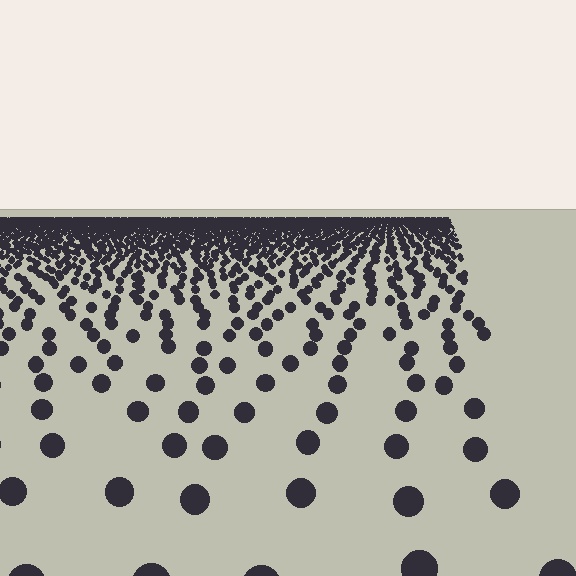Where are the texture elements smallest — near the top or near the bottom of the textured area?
Near the top.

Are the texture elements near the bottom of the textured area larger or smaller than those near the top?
Larger. Near the bottom, elements are closer to the viewer and appear at a bigger on-screen size.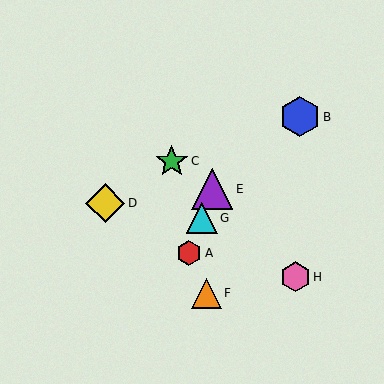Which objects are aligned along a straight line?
Objects A, E, G are aligned along a straight line.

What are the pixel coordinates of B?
Object B is at (300, 117).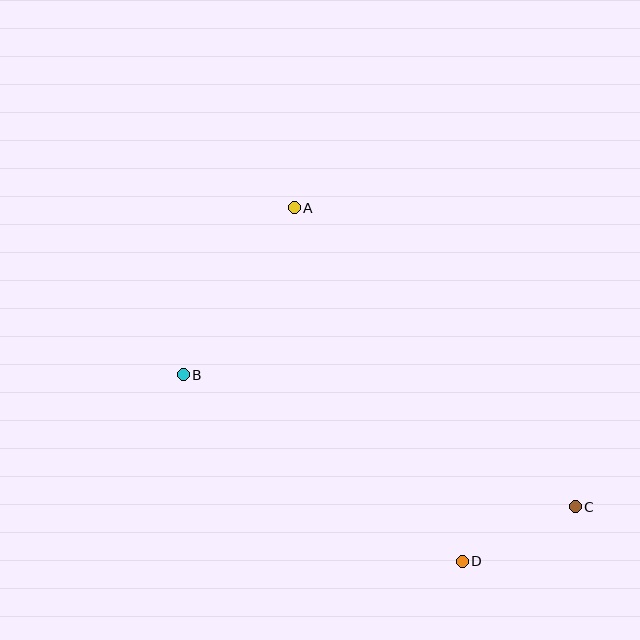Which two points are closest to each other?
Points C and D are closest to each other.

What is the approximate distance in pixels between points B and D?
The distance between B and D is approximately 336 pixels.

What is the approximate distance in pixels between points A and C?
The distance between A and C is approximately 410 pixels.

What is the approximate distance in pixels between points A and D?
The distance between A and D is approximately 391 pixels.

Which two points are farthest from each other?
Points B and C are farthest from each other.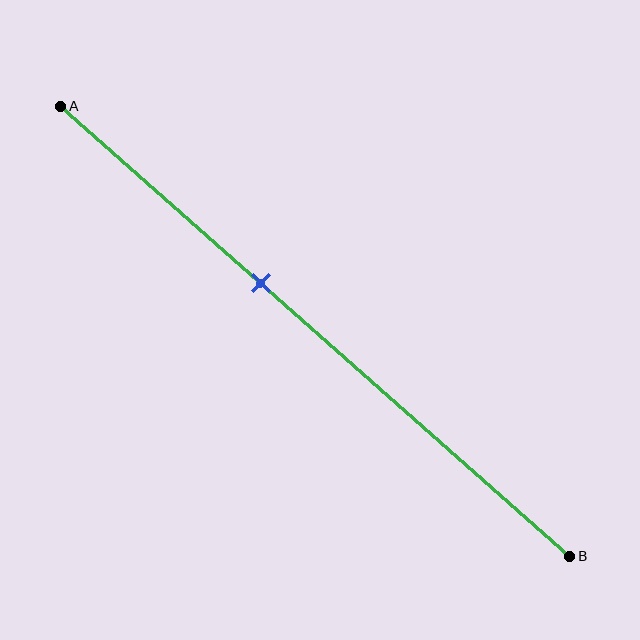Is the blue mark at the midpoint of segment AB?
No, the mark is at about 40% from A, not at the 50% midpoint.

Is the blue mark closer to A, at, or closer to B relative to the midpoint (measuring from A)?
The blue mark is closer to point A than the midpoint of segment AB.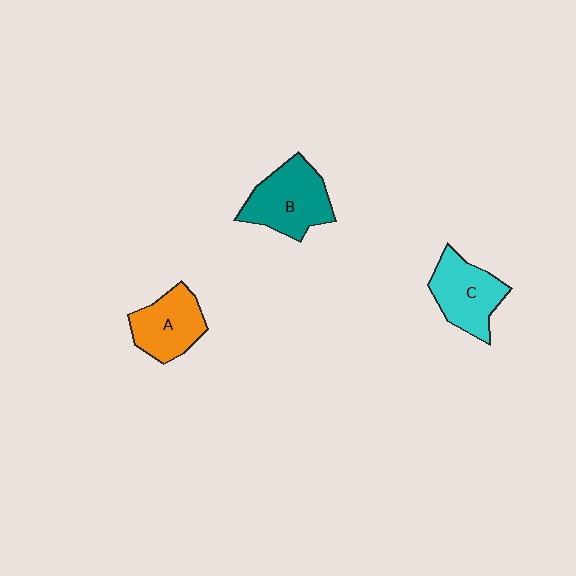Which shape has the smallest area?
Shape A (orange).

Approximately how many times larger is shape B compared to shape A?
Approximately 1.2 times.